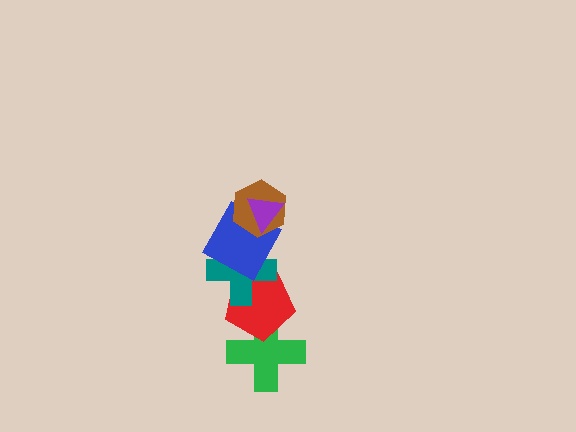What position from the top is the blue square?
The blue square is 3rd from the top.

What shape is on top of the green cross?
The red pentagon is on top of the green cross.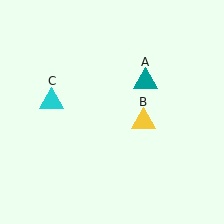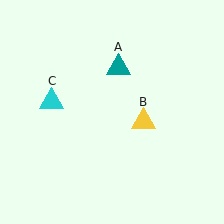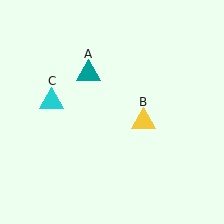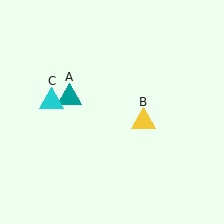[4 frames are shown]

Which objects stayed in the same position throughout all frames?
Yellow triangle (object B) and cyan triangle (object C) remained stationary.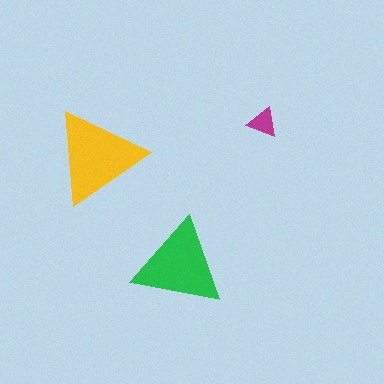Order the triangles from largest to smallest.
the yellow one, the green one, the magenta one.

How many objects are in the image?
There are 3 objects in the image.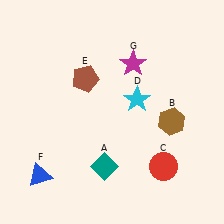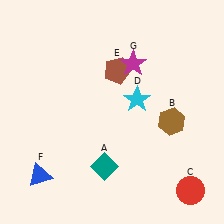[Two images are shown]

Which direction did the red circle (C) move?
The red circle (C) moved right.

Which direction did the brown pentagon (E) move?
The brown pentagon (E) moved right.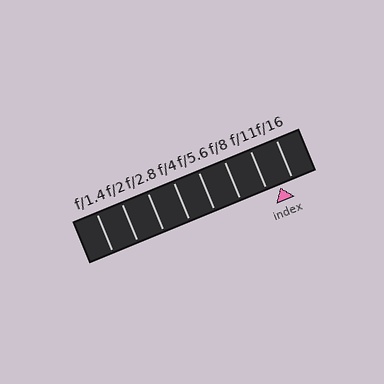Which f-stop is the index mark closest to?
The index mark is closest to f/16.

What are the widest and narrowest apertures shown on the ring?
The widest aperture shown is f/1.4 and the narrowest is f/16.